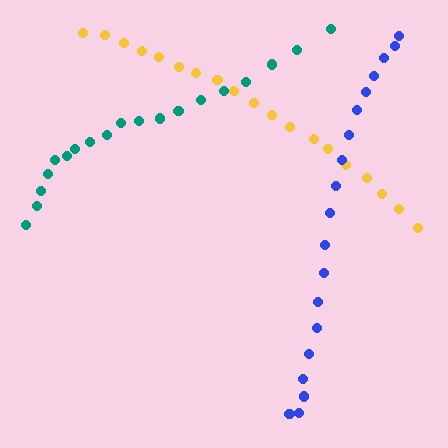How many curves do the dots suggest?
There are 3 distinct paths.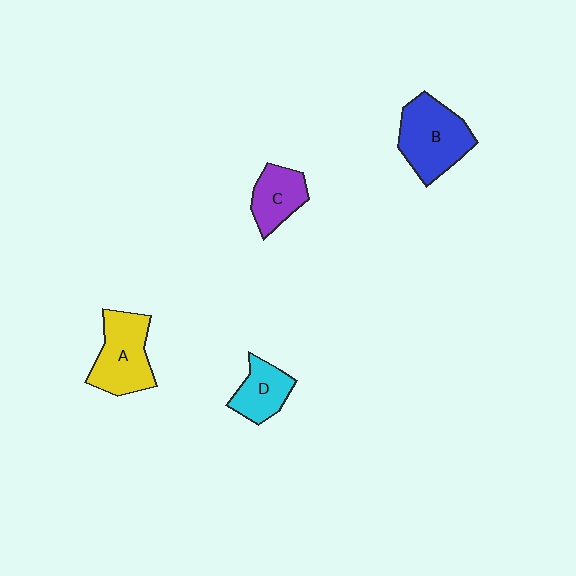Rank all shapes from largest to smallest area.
From largest to smallest: B (blue), A (yellow), C (purple), D (cyan).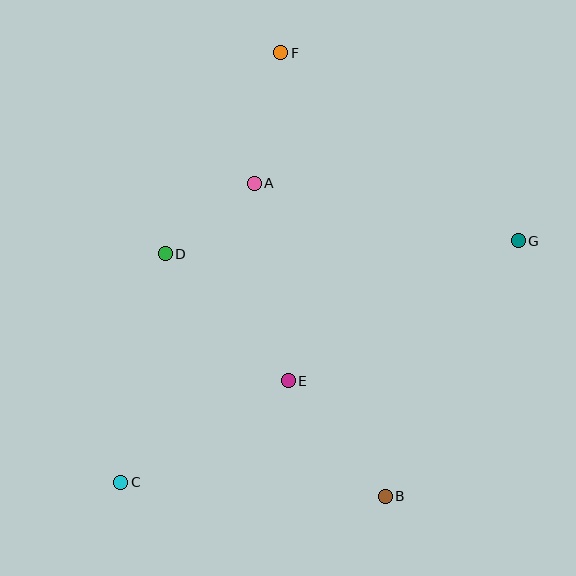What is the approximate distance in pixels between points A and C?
The distance between A and C is approximately 328 pixels.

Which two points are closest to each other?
Points A and D are closest to each other.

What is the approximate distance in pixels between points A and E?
The distance between A and E is approximately 201 pixels.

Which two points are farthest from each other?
Points C and G are farthest from each other.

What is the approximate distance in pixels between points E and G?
The distance between E and G is approximately 269 pixels.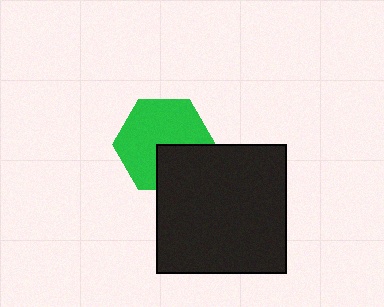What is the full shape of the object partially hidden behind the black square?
The partially hidden object is a green hexagon.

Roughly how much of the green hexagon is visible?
Most of it is visible (roughly 69%).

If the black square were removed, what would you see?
You would see the complete green hexagon.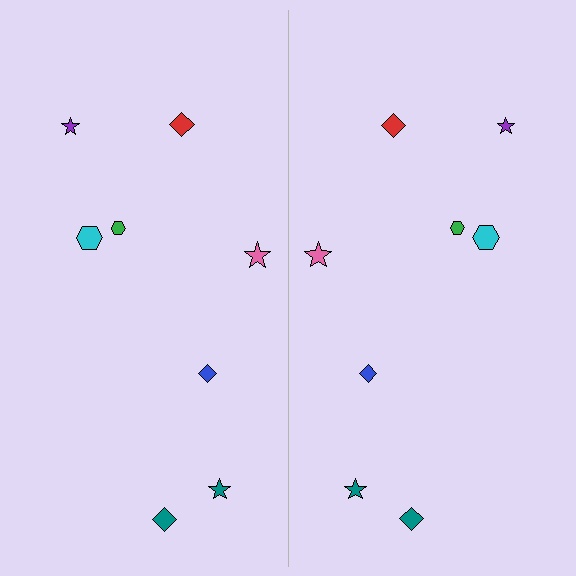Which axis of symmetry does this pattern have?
The pattern has a vertical axis of symmetry running through the center of the image.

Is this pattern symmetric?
Yes, this pattern has bilateral (reflection) symmetry.